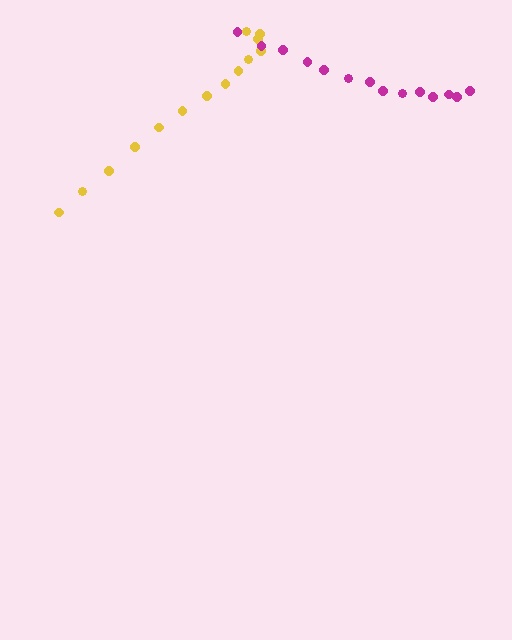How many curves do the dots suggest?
There are 2 distinct paths.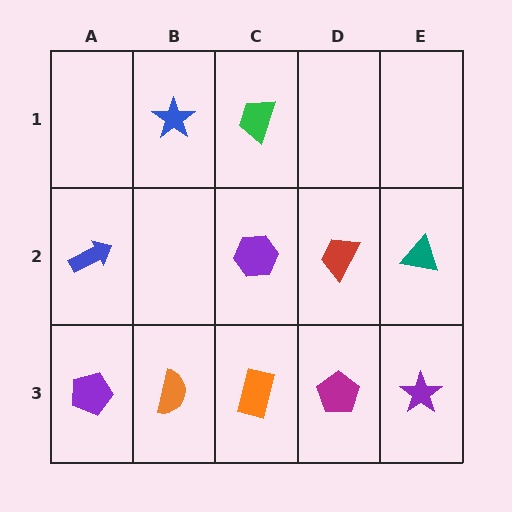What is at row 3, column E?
A purple star.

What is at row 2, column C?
A purple hexagon.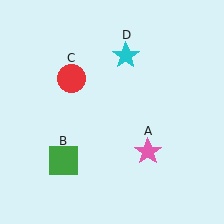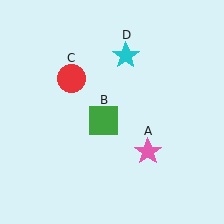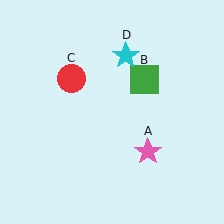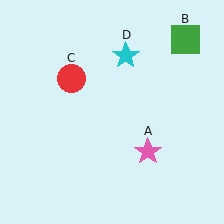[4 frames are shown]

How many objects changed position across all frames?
1 object changed position: green square (object B).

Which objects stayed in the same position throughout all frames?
Pink star (object A) and red circle (object C) and cyan star (object D) remained stationary.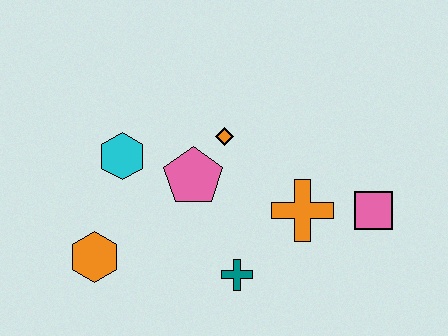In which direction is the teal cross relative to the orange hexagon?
The teal cross is to the right of the orange hexagon.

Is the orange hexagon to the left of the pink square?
Yes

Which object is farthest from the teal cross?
The cyan hexagon is farthest from the teal cross.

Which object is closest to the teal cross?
The orange cross is closest to the teal cross.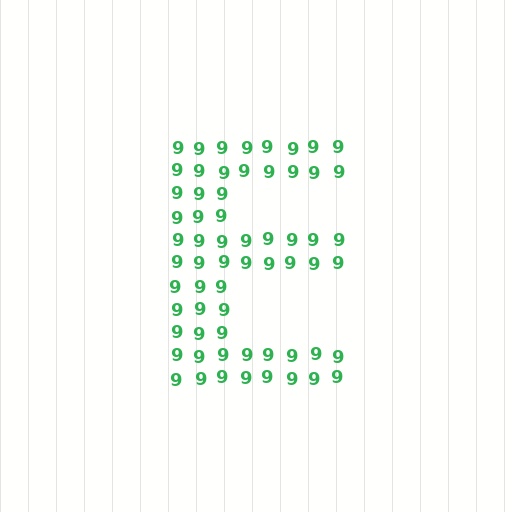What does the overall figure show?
The overall figure shows the letter E.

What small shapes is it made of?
It is made of small digit 9's.